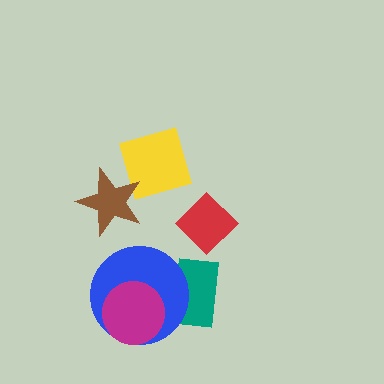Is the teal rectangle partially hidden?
Yes, it is partially covered by another shape.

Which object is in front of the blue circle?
The magenta circle is in front of the blue circle.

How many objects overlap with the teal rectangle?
1 object overlaps with the teal rectangle.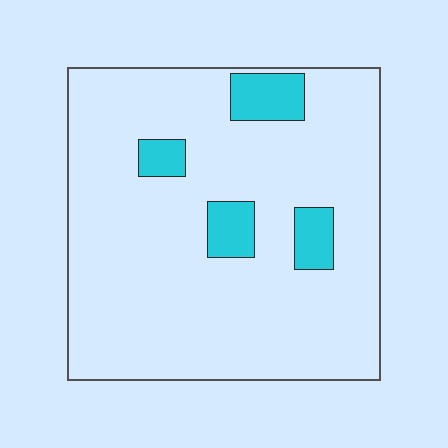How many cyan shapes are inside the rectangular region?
4.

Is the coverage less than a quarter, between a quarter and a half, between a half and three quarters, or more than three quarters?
Less than a quarter.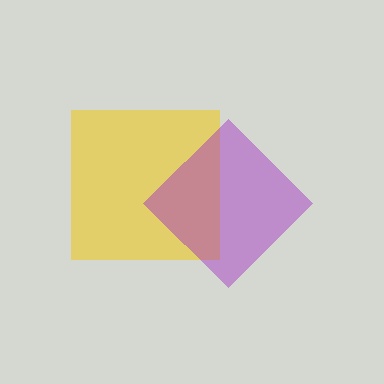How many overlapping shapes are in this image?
There are 2 overlapping shapes in the image.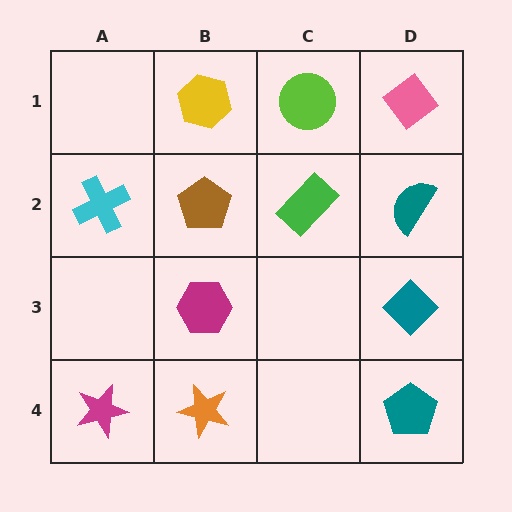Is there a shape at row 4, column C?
No, that cell is empty.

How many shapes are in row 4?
3 shapes.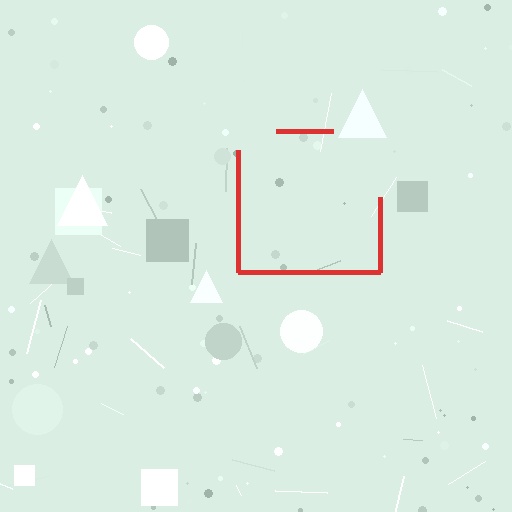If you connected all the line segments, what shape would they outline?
They would outline a square.